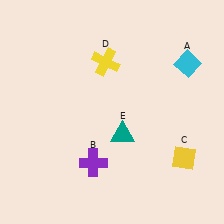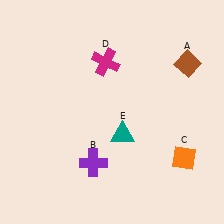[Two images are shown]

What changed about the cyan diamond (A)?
In Image 1, A is cyan. In Image 2, it changed to brown.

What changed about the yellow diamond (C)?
In Image 1, C is yellow. In Image 2, it changed to orange.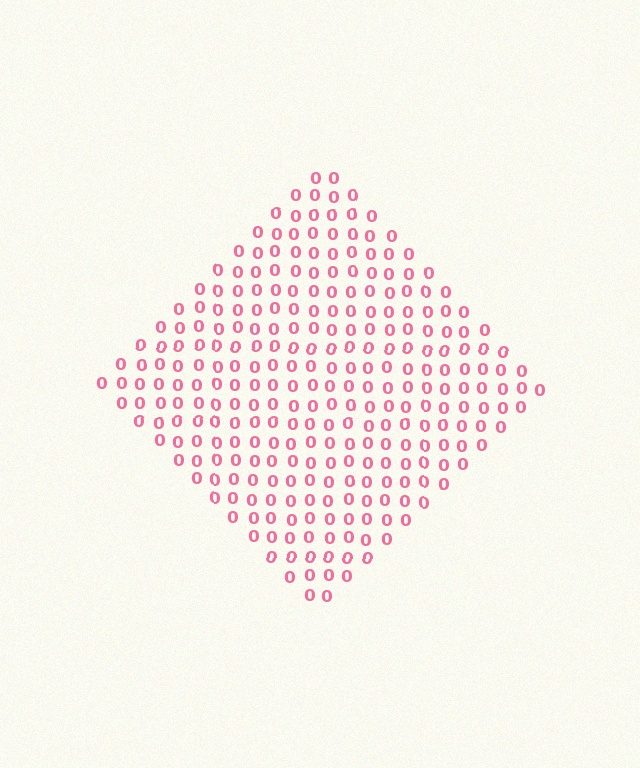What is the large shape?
The large shape is a diamond.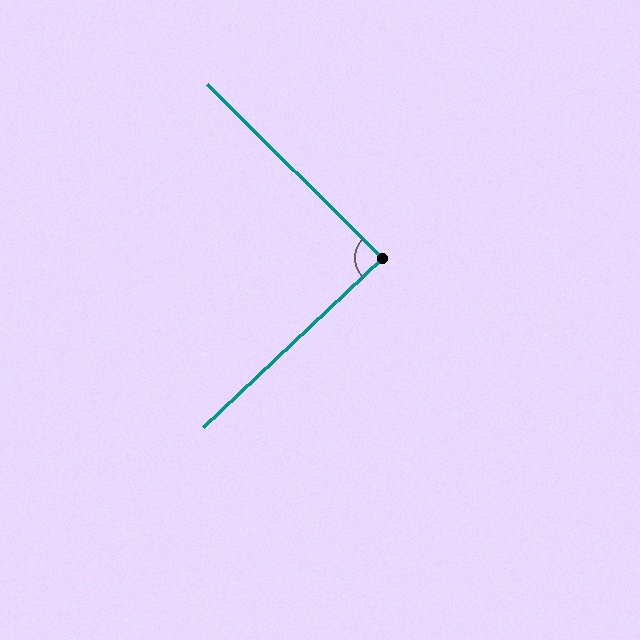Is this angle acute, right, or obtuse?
It is approximately a right angle.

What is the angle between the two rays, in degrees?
Approximately 88 degrees.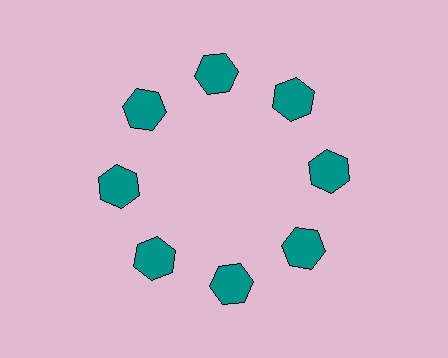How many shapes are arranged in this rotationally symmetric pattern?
There are 8 shapes, arranged in 8 groups of 1.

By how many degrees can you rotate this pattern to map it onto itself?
The pattern maps onto itself every 45 degrees of rotation.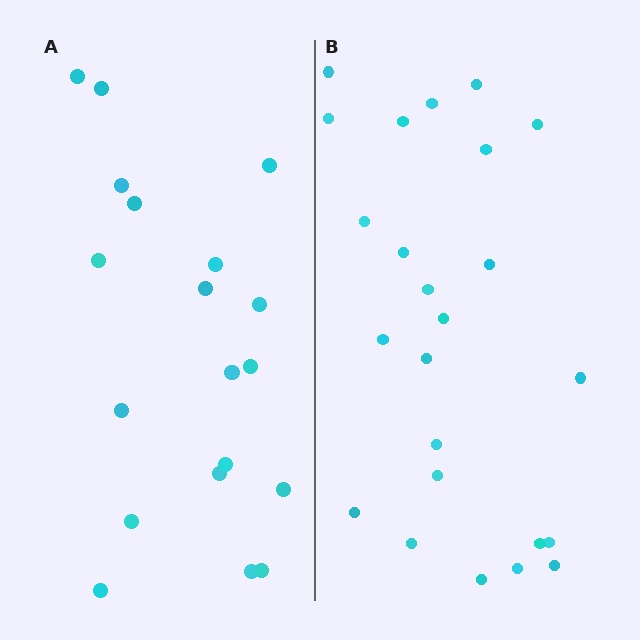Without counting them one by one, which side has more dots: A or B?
Region B (the right region) has more dots.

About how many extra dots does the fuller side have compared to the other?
Region B has about 5 more dots than region A.